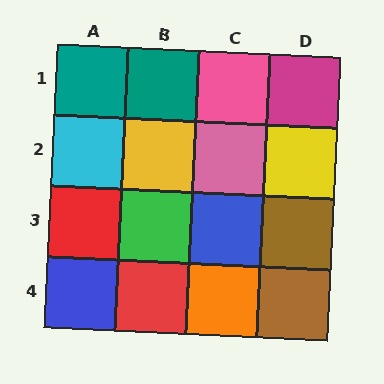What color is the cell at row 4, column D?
Brown.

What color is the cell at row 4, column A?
Blue.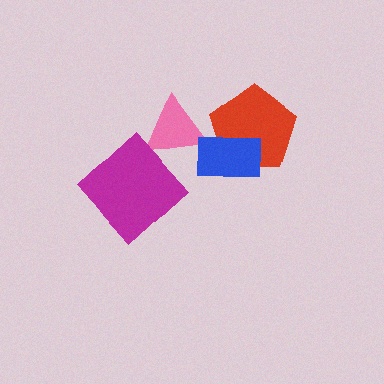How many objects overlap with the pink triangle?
1 object overlaps with the pink triangle.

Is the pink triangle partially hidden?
Yes, it is partially covered by another shape.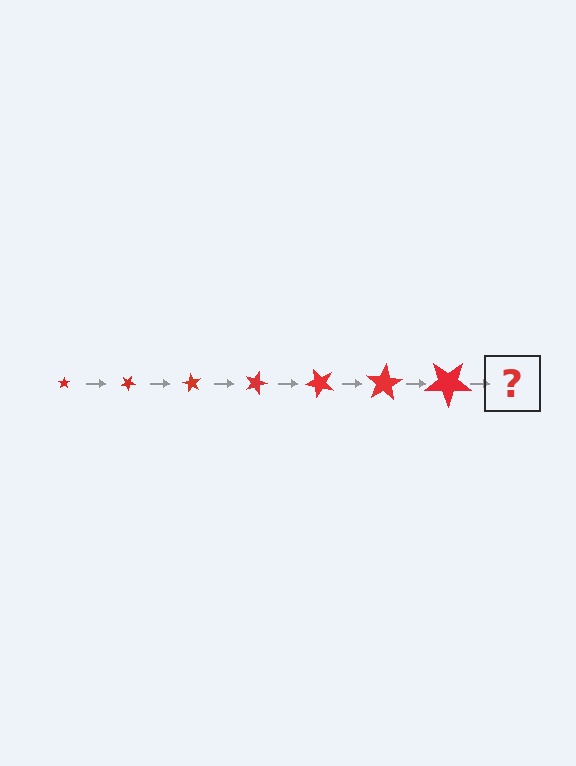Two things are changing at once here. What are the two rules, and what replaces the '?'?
The two rules are that the star grows larger each step and it rotates 30 degrees each step. The '?' should be a star, larger than the previous one and rotated 210 degrees from the start.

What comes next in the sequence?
The next element should be a star, larger than the previous one and rotated 210 degrees from the start.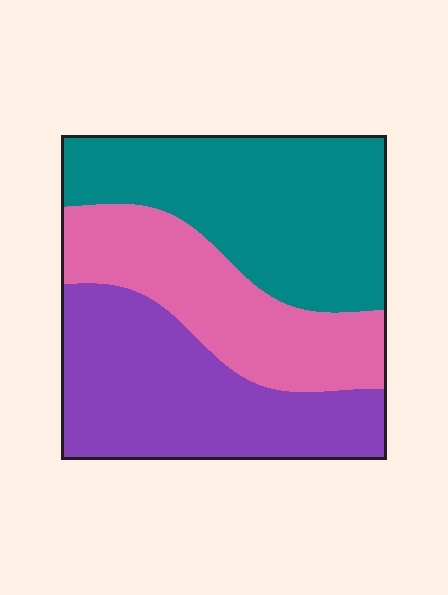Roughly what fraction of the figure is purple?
Purple covers roughly 35% of the figure.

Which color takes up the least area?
Pink, at roughly 25%.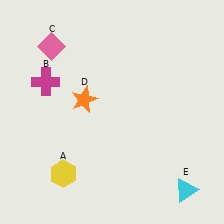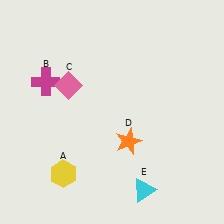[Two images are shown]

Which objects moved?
The objects that moved are: the pink diamond (C), the orange star (D), the cyan triangle (E).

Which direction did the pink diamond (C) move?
The pink diamond (C) moved down.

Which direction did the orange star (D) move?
The orange star (D) moved right.